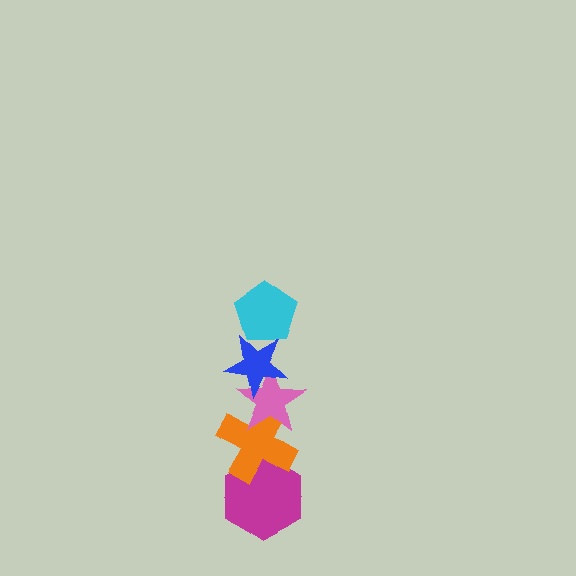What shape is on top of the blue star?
The cyan pentagon is on top of the blue star.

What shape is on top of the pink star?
The blue star is on top of the pink star.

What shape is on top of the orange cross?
The pink star is on top of the orange cross.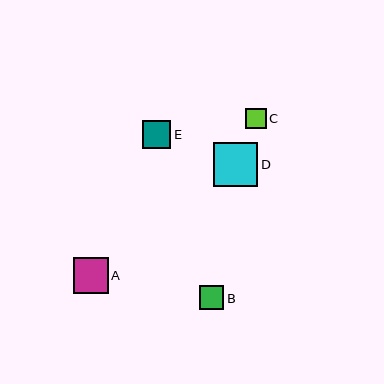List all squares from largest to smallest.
From largest to smallest: D, A, E, B, C.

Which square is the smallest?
Square C is the smallest with a size of approximately 20 pixels.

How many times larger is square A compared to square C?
Square A is approximately 1.7 times the size of square C.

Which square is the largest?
Square D is the largest with a size of approximately 45 pixels.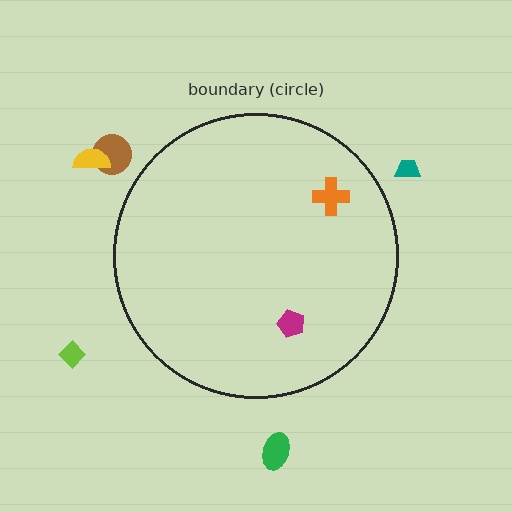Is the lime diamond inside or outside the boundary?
Outside.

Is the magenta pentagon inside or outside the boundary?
Inside.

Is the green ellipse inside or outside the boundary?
Outside.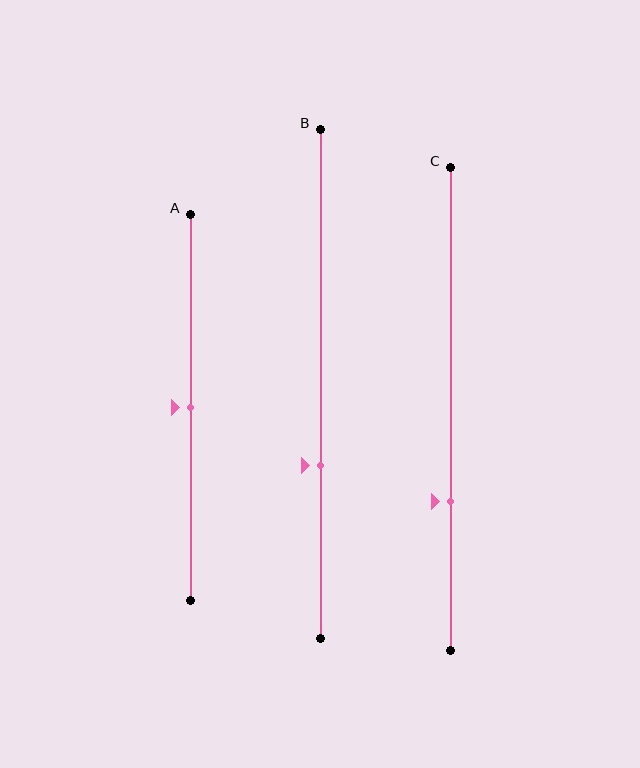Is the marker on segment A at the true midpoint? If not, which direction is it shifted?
Yes, the marker on segment A is at the true midpoint.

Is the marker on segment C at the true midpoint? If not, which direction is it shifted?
No, the marker on segment C is shifted downward by about 19% of the segment length.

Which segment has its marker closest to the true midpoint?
Segment A has its marker closest to the true midpoint.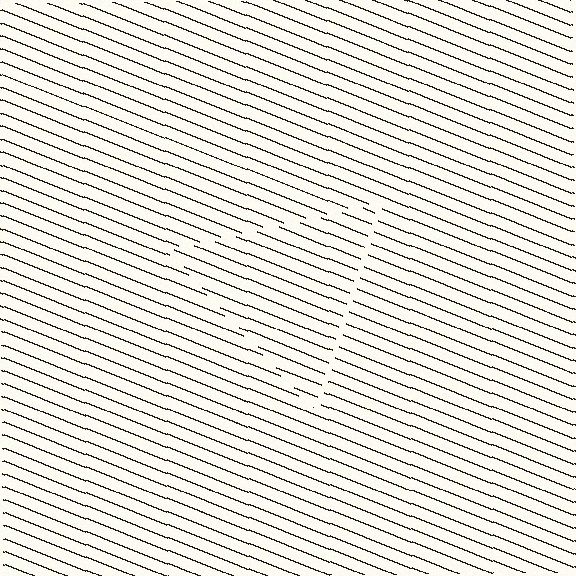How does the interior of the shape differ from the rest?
The interior of the shape contains the same grating, shifted by half a period — the contour is defined by the phase discontinuity where line-ends from the inner and outer gratings abut.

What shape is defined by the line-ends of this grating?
An illusory triangle. The interior of the shape contains the same grating, shifted by half a period — the contour is defined by the phase discontinuity where line-ends from the inner and outer gratings abut.